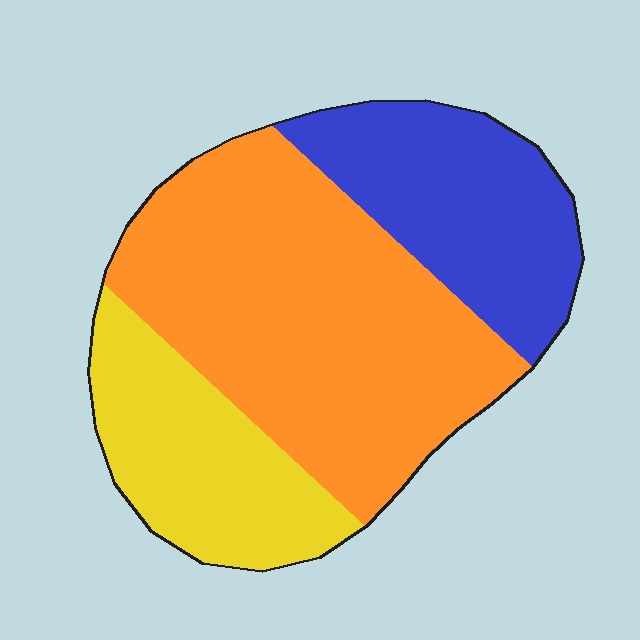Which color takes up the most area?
Orange, at roughly 50%.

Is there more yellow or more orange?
Orange.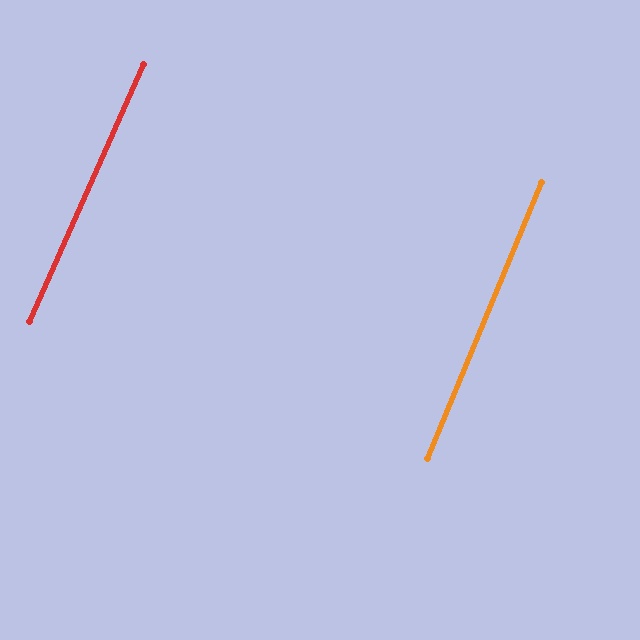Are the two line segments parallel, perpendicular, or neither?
Parallel — their directions differ by only 1.6°.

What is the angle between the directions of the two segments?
Approximately 2 degrees.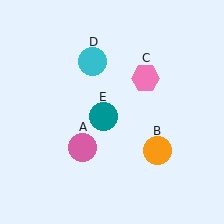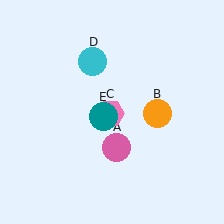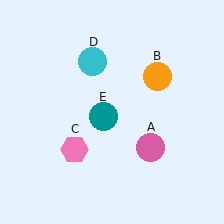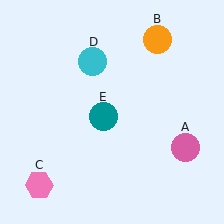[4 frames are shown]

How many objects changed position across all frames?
3 objects changed position: pink circle (object A), orange circle (object B), pink hexagon (object C).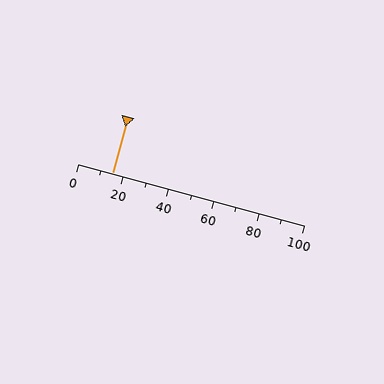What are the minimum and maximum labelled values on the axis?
The axis runs from 0 to 100.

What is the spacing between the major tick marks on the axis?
The major ticks are spaced 20 apart.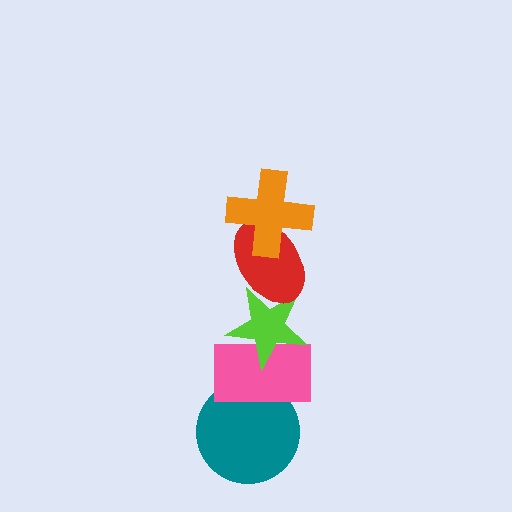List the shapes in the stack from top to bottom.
From top to bottom: the orange cross, the red ellipse, the lime star, the pink rectangle, the teal circle.